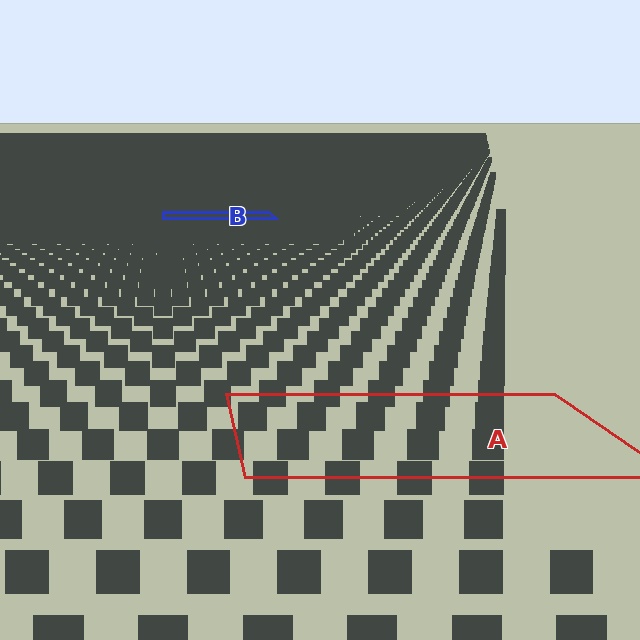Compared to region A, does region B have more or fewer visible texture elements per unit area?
Region B has more texture elements per unit area — they are packed more densely because it is farther away.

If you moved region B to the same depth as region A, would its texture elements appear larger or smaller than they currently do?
They would appear larger. At a closer depth, the same texture elements are projected at a bigger on-screen size.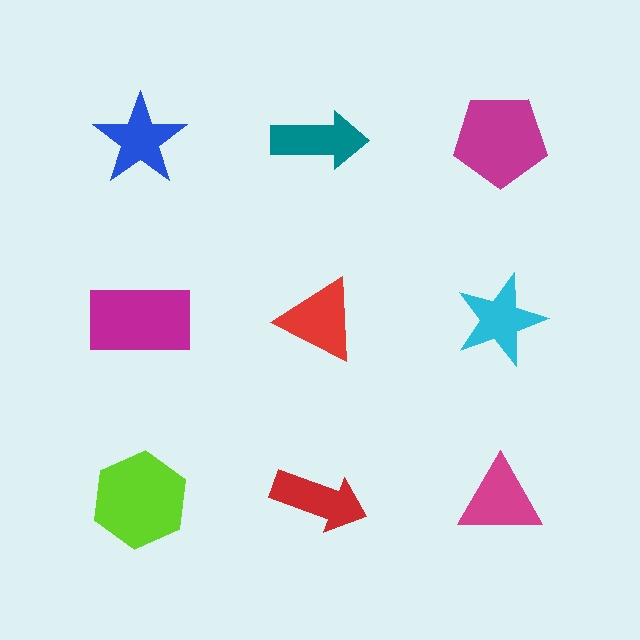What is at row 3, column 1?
A lime hexagon.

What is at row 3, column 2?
A red arrow.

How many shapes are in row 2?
3 shapes.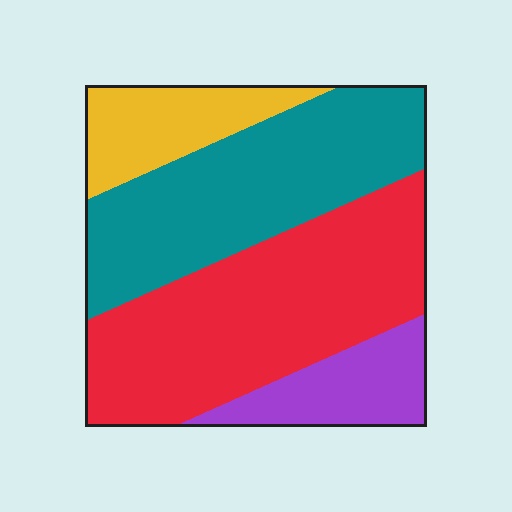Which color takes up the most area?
Red, at roughly 40%.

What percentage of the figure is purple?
Purple takes up less than a quarter of the figure.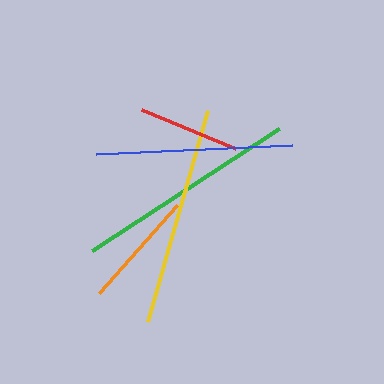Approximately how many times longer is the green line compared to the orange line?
The green line is approximately 1.9 times the length of the orange line.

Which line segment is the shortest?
The red line is the shortest at approximately 101 pixels.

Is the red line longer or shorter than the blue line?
The blue line is longer than the red line.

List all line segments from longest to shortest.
From longest to shortest: green, yellow, blue, orange, red.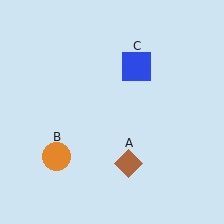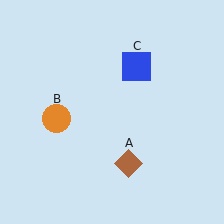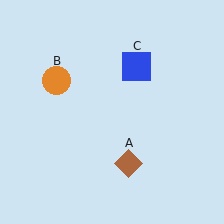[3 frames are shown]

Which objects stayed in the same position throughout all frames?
Brown diamond (object A) and blue square (object C) remained stationary.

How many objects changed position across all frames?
1 object changed position: orange circle (object B).